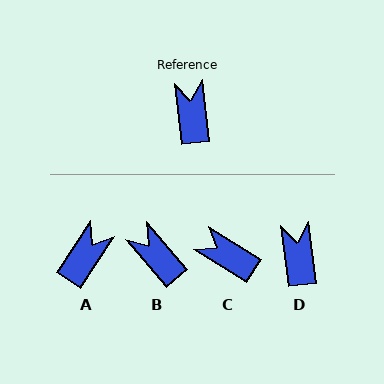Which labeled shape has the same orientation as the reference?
D.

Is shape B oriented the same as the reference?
No, it is off by about 34 degrees.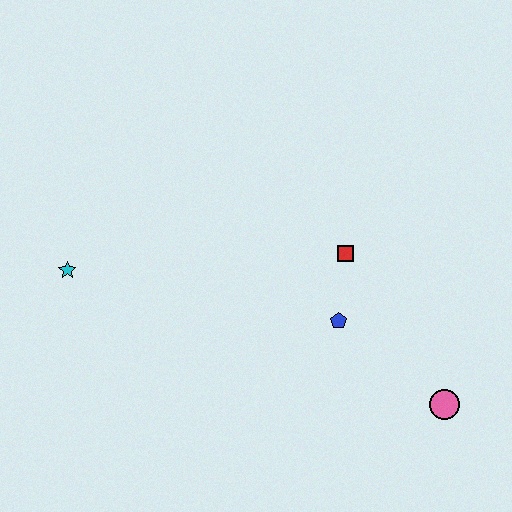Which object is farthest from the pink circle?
The cyan star is farthest from the pink circle.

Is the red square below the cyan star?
No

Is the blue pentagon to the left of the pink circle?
Yes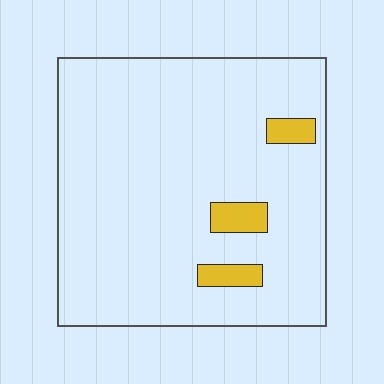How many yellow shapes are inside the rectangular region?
3.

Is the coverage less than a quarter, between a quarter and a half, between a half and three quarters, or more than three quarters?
Less than a quarter.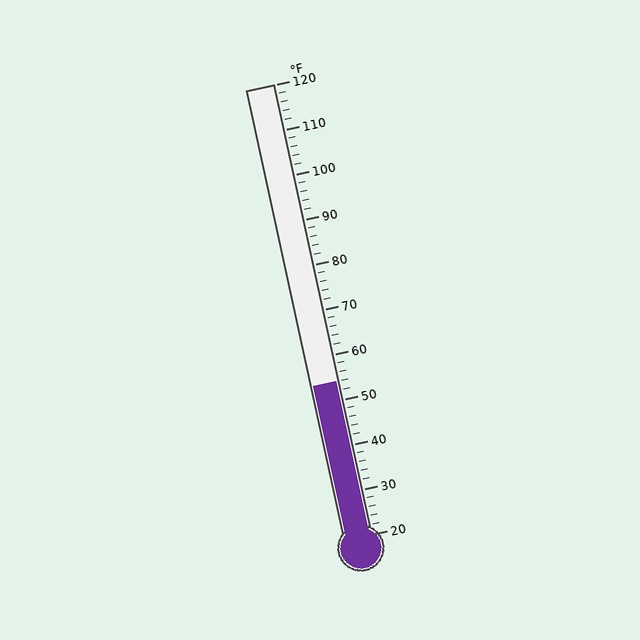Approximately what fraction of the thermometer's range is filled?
The thermometer is filled to approximately 35% of its range.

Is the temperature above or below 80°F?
The temperature is below 80°F.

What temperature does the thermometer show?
The thermometer shows approximately 54°F.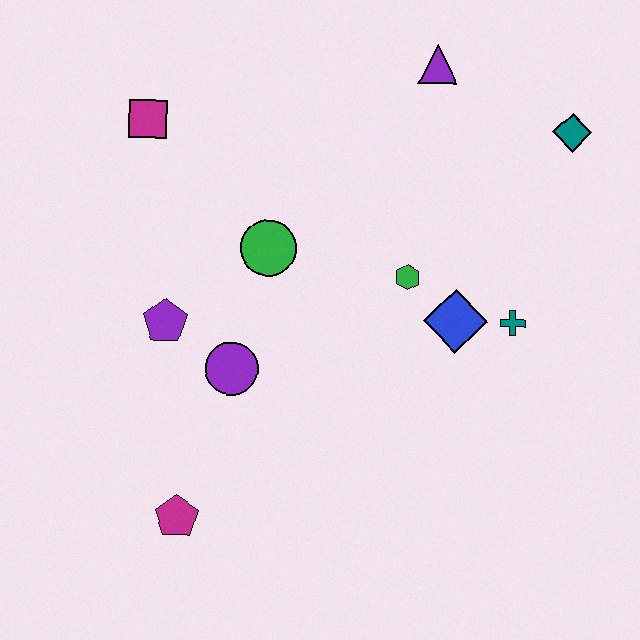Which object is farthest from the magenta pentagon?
The teal diamond is farthest from the magenta pentagon.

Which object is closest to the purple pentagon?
The purple circle is closest to the purple pentagon.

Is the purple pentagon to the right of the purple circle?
No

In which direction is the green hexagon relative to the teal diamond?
The green hexagon is to the left of the teal diamond.